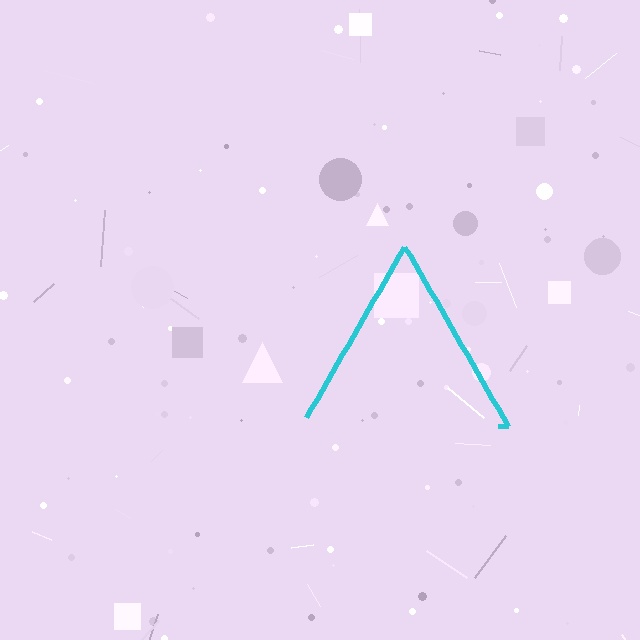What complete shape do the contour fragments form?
The contour fragments form a triangle.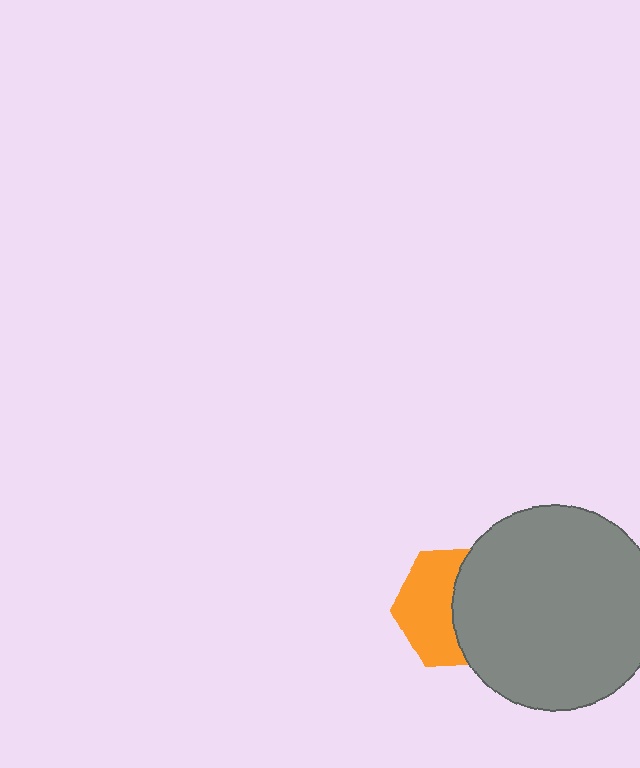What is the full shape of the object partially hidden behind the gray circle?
The partially hidden object is an orange hexagon.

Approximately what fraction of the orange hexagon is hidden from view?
Roughly 49% of the orange hexagon is hidden behind the gray circle.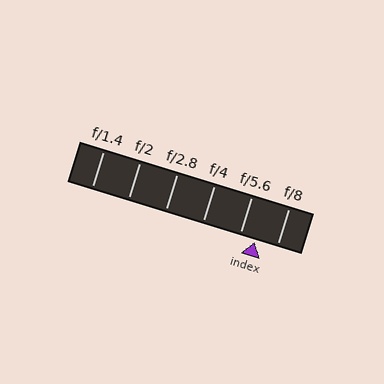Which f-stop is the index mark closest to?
The index mark is closest to f/5.6.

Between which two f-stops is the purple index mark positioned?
The index mark is between f/5.6 and f/8.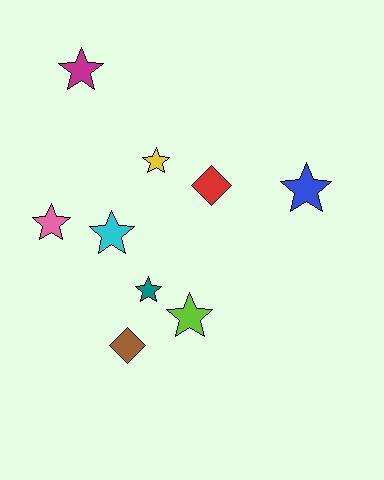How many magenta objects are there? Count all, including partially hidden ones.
There is 1 magenta object.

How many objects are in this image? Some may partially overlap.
There are 9 objects.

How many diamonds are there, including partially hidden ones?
There are 2 diamonds.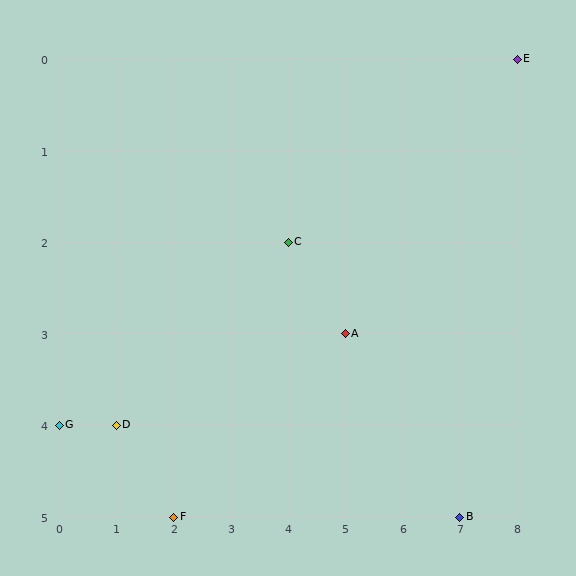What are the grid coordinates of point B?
Point B is at grid coordinates (7, 5).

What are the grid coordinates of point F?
Point F is at grid coordinates (2, 5).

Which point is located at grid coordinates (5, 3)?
Point A is at (5, 3).